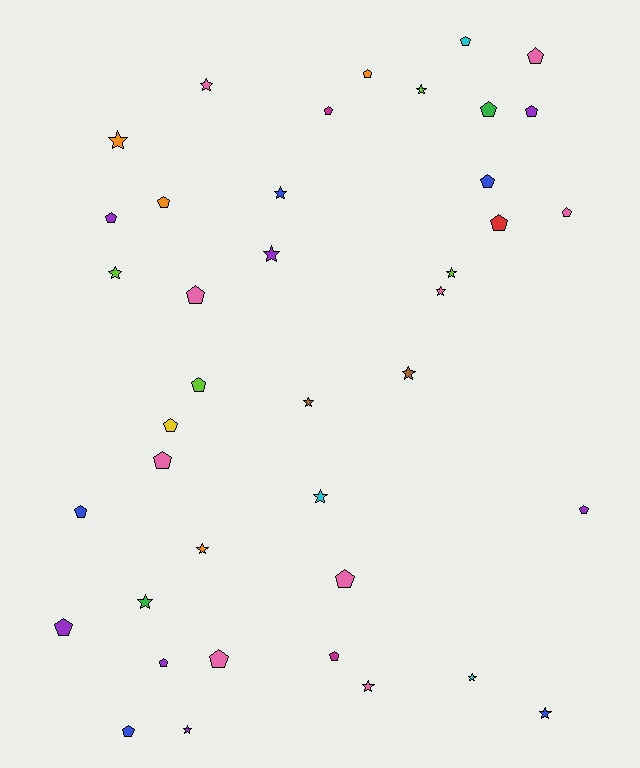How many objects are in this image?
There are 40 objects.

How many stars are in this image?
There are 17 stars.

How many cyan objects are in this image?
There are 3 cyan objects.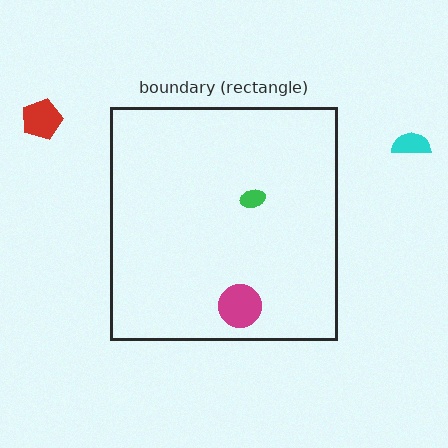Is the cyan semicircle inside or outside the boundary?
Outside.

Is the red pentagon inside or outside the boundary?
Outside.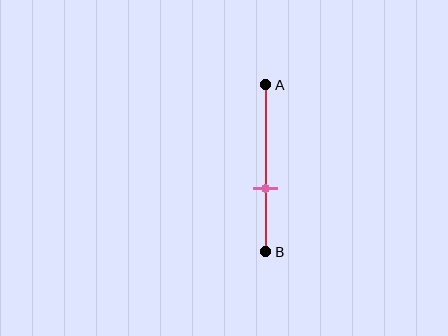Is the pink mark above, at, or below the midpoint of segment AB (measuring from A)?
The pink mark is below the midpoint of segment AB.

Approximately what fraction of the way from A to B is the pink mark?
The pink mark is approximately 60% of the way from A to B.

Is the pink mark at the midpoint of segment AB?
No, the mark is at about 60% from A, not at the 50% midpoint.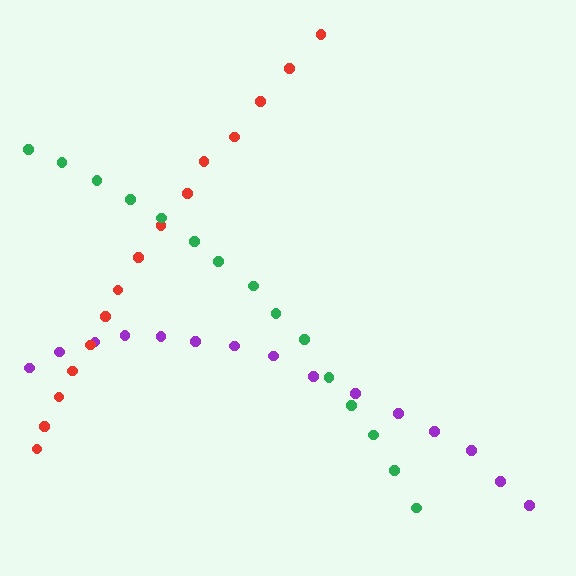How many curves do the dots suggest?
There are 3 distinct paths.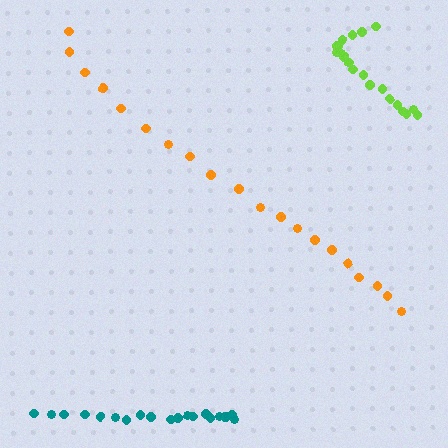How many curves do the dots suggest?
There are 3 distinct paths.